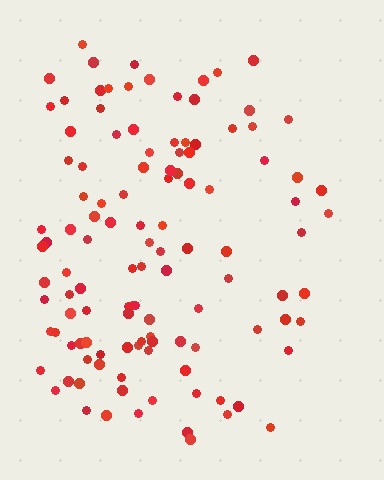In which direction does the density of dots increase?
From right to left, with the left side densest.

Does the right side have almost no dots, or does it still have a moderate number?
Still a moderate number, just noticeably fewer than the left.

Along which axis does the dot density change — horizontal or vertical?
Horizontal.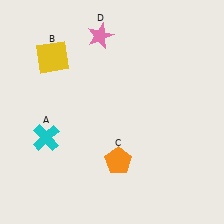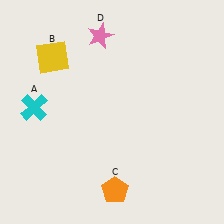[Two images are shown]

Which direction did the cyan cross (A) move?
The cyan cross (A) moved up.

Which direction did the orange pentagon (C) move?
The orange pentagon (C) moved down.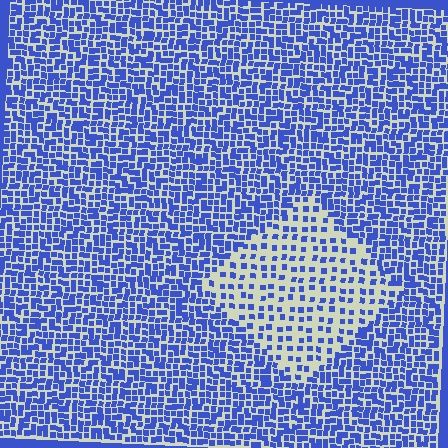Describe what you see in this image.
The image contains small blue elements arranged at two different densities. A diamond-shaped region is visible where the elements are less densely packed than the surrounding area.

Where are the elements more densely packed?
The elements are more densely packed outside the diamond boundary.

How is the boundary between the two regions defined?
The boundary is defined by a change in element density (approximately 2.3x ratio). All elements are the same color, size, and shape.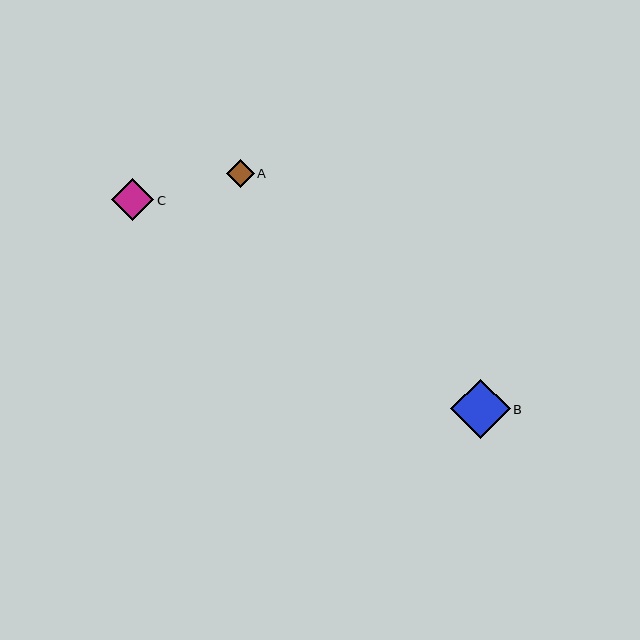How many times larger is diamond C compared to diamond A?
Diamond C is approximately 1.6 times the size of diamond A.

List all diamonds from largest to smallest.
From largest to smallest: B, C, A.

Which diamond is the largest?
Diamond B is the largest with a size of approximately 59 pixels.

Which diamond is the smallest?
Diamond A is the smallest with a size of approximately 27 pixels.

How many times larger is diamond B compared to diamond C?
Diamond B is approximately 1.4 times the size of diamond C.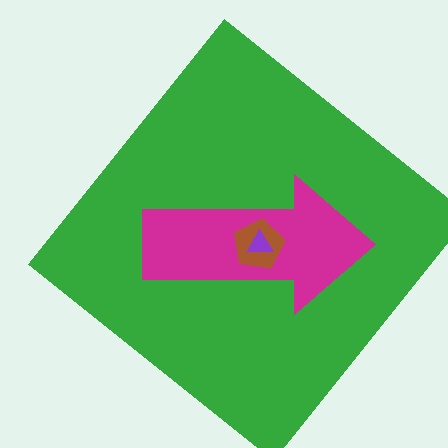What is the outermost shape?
The green diamond.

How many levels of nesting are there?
4.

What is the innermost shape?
The purple triangle.